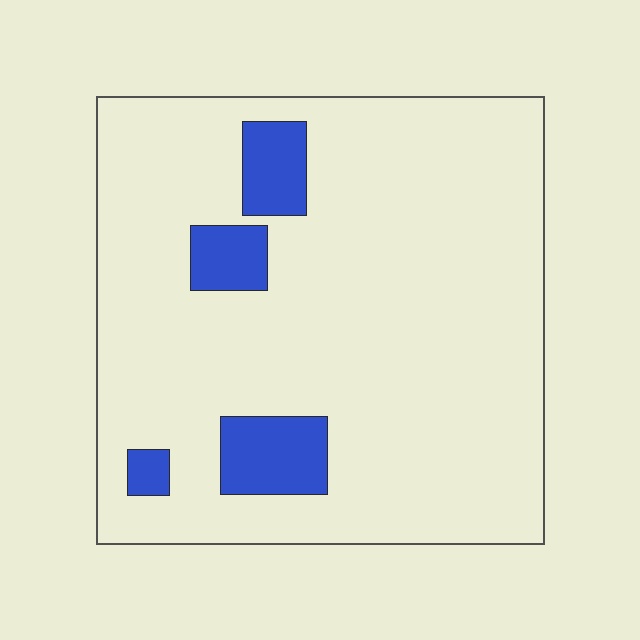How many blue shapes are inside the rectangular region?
4.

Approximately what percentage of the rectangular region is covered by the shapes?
Approximately 10%.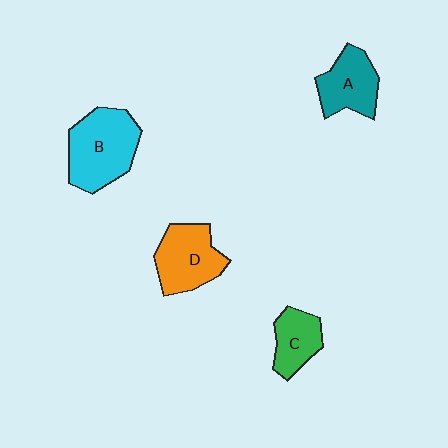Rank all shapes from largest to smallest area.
From largest to smallest: B (cyan), D (orange), A (teal), C (green).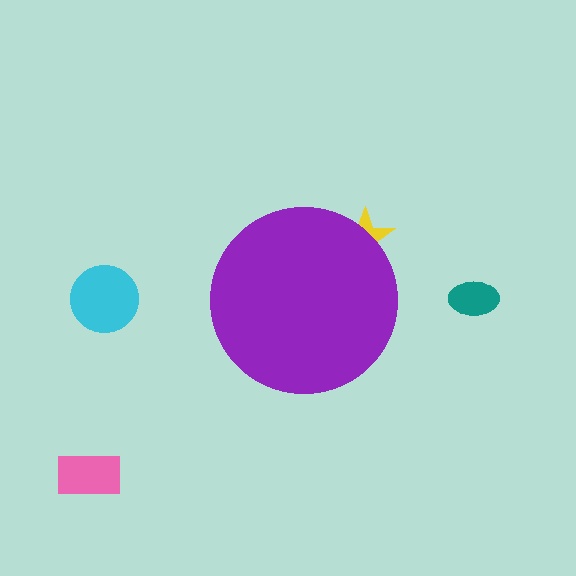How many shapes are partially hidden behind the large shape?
1 shape is partially hidden.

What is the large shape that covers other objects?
A purple circle.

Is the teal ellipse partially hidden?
No, the teal ellipse is fully visible.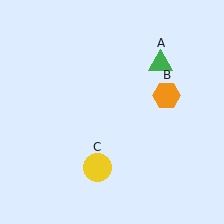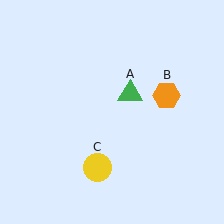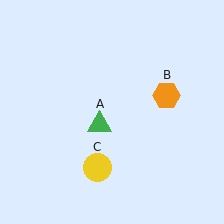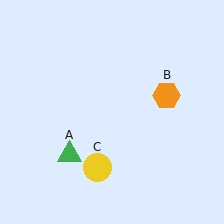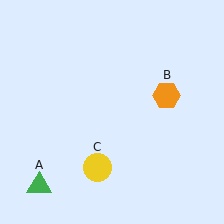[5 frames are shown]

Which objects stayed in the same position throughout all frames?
Orange hexagon (object B) and yellow circle (object C) remained stationary.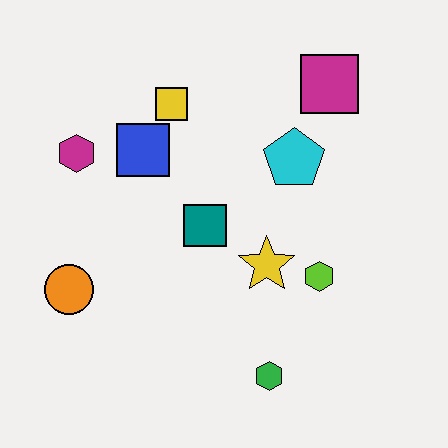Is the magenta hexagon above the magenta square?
No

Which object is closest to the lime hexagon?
The yellow star is closest to the lime hexagon.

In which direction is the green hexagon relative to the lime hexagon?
The green hexagon is below the lime hexagon.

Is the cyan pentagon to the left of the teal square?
No